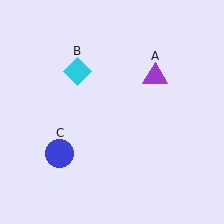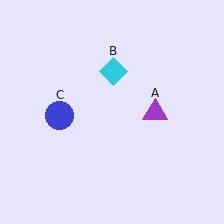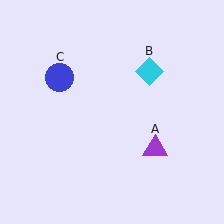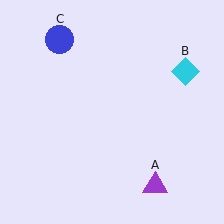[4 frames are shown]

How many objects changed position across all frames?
3 objects changed position: purple triangle (object A), cyan diamond (object B), blue circle (object C).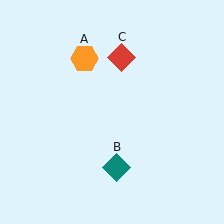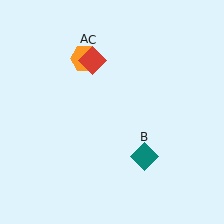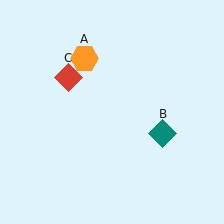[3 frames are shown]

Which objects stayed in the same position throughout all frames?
Orange hexagon (object A) remained stationary.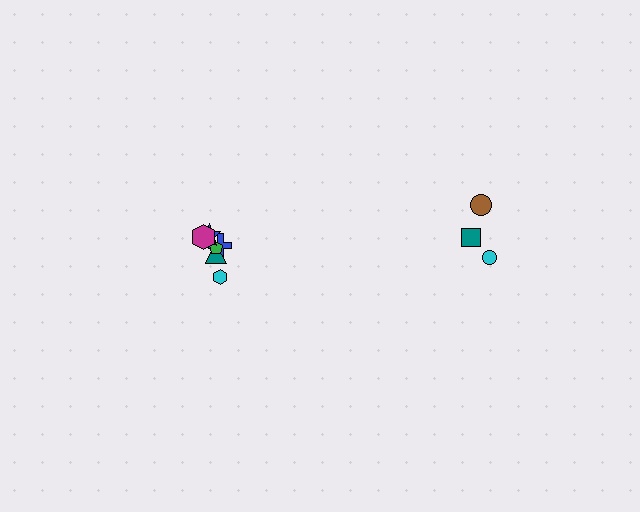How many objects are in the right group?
There are 3 objects.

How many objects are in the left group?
There are 6 objects.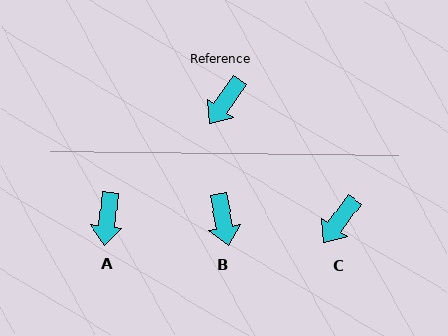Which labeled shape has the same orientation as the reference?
C.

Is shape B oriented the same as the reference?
No, it is off by about 47 degrees.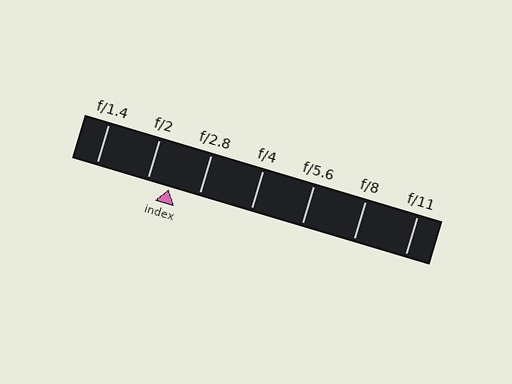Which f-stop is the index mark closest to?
The index mark is closest to f/2.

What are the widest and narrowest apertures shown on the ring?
The widest aperture shown is f/1.4 and the narrowest is f/11.